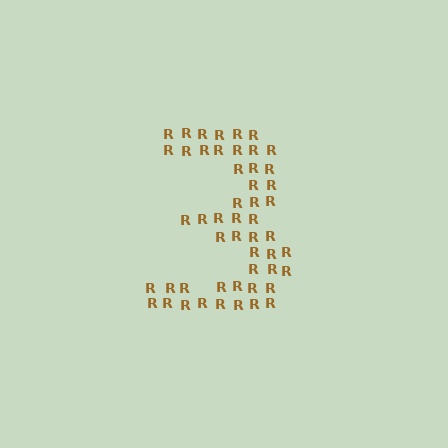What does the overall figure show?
The overall figure shows the digit 3.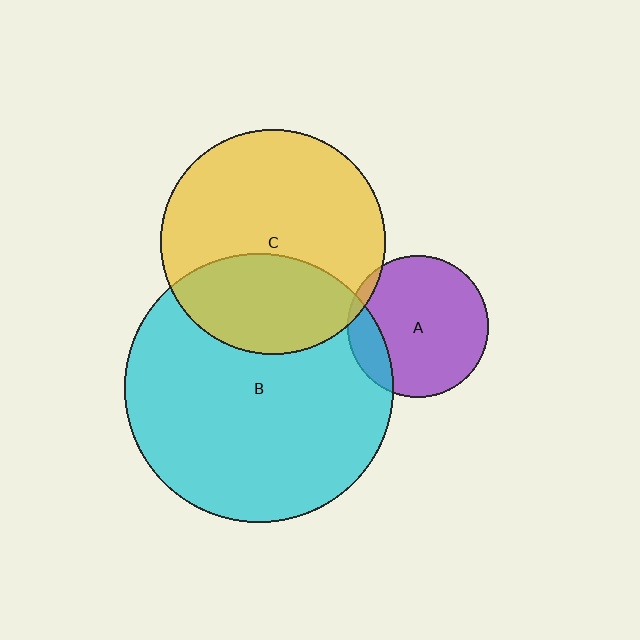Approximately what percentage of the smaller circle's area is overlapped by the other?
Approximately 5%.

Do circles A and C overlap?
Yes.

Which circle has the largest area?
Circle B (cyan).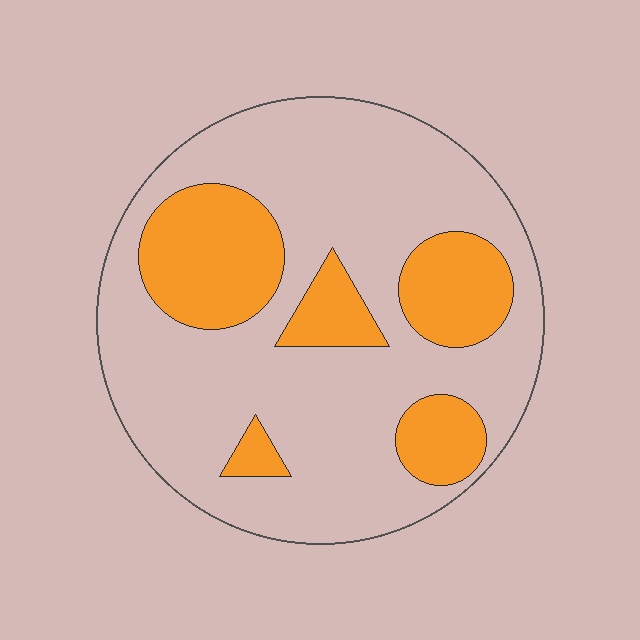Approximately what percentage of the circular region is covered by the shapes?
Approximately 25%.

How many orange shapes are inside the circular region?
5.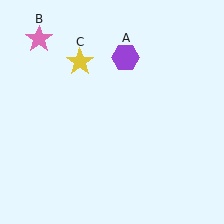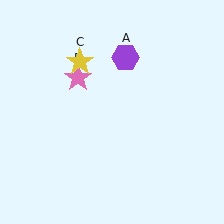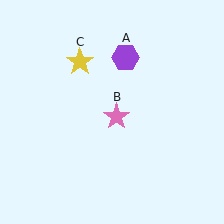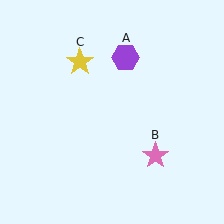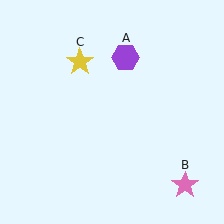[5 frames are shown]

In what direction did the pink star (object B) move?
The pink star (object B) moved down and to the right.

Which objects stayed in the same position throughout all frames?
Purple hexagon (object A) and yellow star (object C) remained stationary.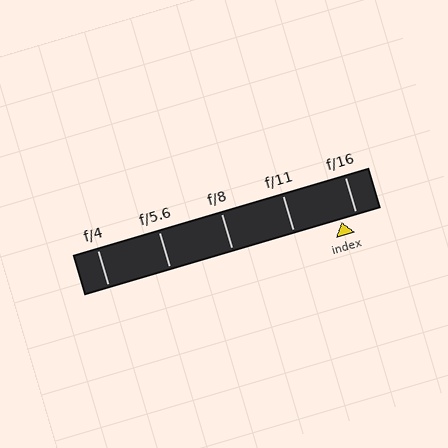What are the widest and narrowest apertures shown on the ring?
The widest aperture shown is f/4 and the narrowest is f/16.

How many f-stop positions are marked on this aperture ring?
There are 5 f-stop positions marked.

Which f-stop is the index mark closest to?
The index mark is closest to f/16.